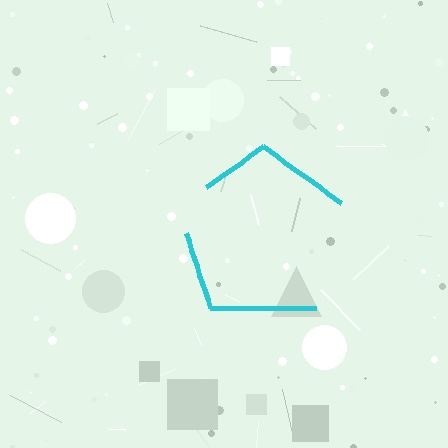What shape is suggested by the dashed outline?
The dashed outline suggests a pentagon.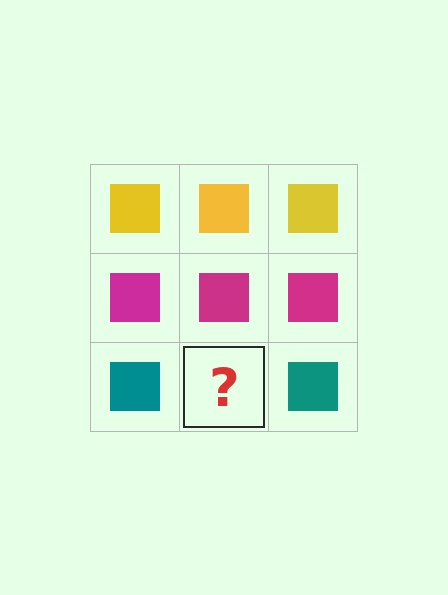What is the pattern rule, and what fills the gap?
The rule is that each row has a consistent color. The gap should be filled with a teal square.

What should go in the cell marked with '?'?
The missing cell should contain a teal square.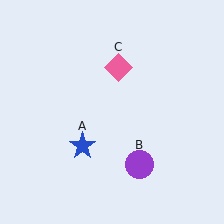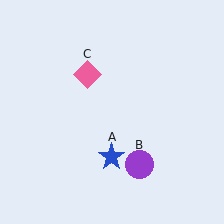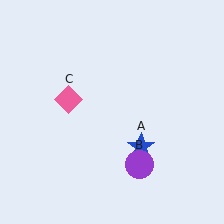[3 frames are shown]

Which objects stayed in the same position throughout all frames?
Purple circle (object B) remained stationary.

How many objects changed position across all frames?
2 objects changed position: blue star (object A), pink diamond (object C).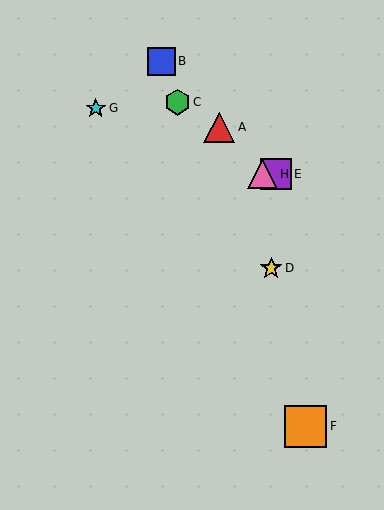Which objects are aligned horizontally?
Objects E, H are aligned horizontally.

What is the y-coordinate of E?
Object E is at y≈174.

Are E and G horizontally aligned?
No, E is at y≈174 and G is at y≈108.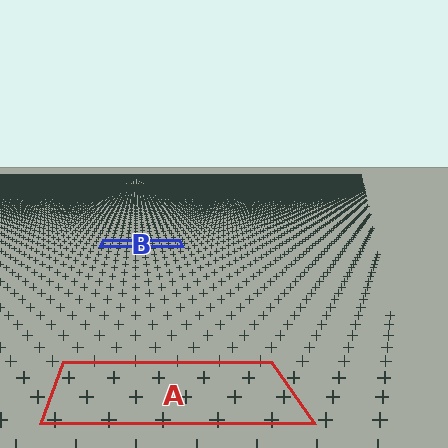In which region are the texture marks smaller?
The texture marks are smaller in region B, because it is farther away.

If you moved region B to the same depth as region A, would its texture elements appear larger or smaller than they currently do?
They would appear larger. At a closer depth, the same texture elements are projected at a bigger on-screen size.